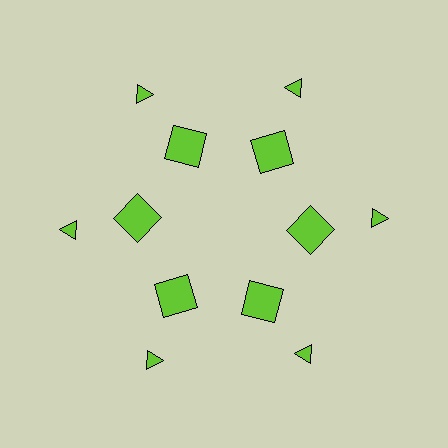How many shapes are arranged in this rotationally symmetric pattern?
There are 12 shapes, arranged in 6 groups of 2.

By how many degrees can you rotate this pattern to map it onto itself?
The pattern maps onto itself every 60 degrees of rotation.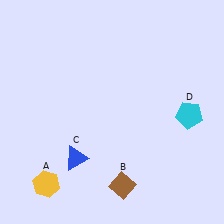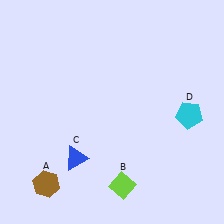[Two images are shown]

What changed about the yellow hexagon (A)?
In Image 1, A is yellow. In Image 2, it changed to brown.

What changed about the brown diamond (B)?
In Image 1, B is brown. In Image 2, it changed to lime.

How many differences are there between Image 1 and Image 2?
There are 2 differences between the two images.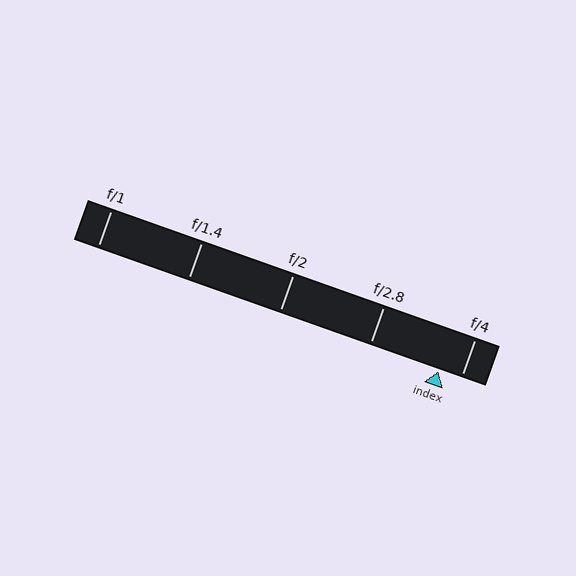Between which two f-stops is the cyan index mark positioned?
The index mark is between f/2.8 and f/4.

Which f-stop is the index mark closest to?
The index mark is closest to f/4.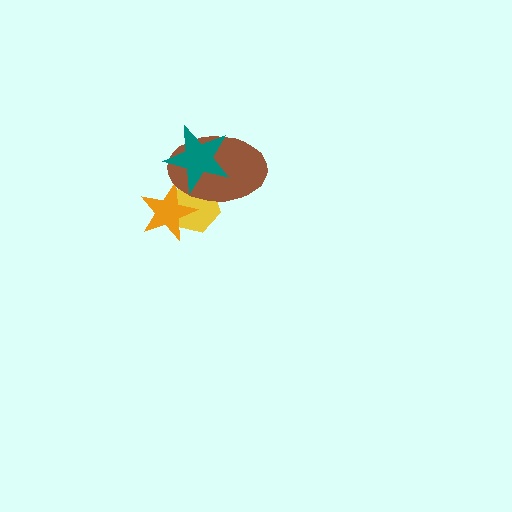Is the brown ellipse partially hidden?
Yes, it is partially covered by another shape.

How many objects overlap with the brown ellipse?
3 objects overlap with the brown ellipse.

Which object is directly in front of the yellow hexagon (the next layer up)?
The orange star is directly in front of the yellow hexagon.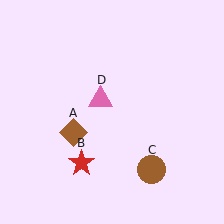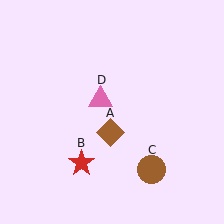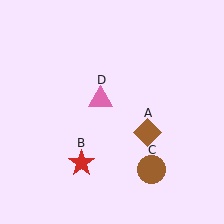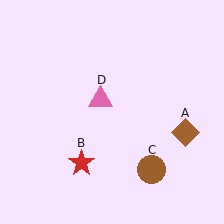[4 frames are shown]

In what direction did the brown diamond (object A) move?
The brown diamond (object A) moved right.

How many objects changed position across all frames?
1 object changed position: brown diamond (object A).